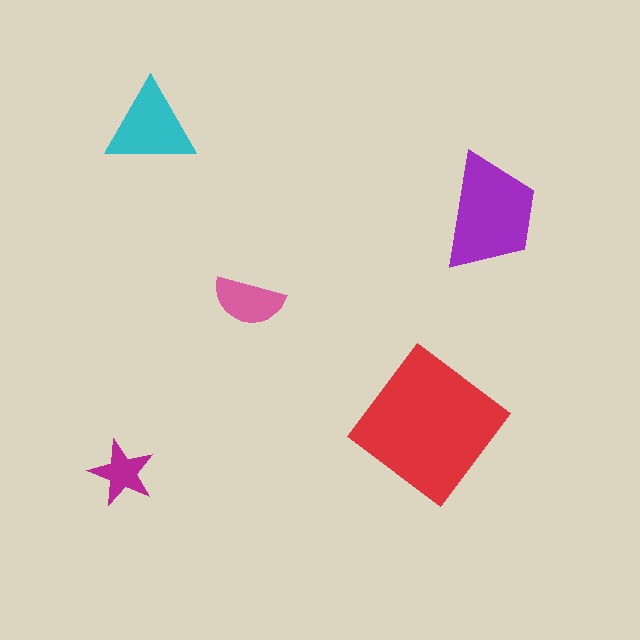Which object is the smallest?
The magenta star.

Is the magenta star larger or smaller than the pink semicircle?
Smaller.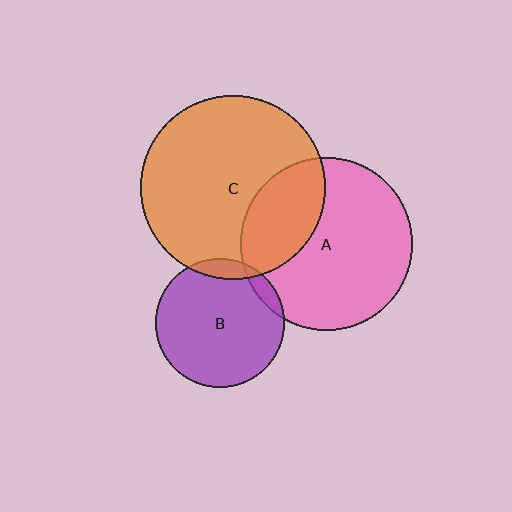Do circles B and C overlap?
Yes.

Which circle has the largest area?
Circle C (orange).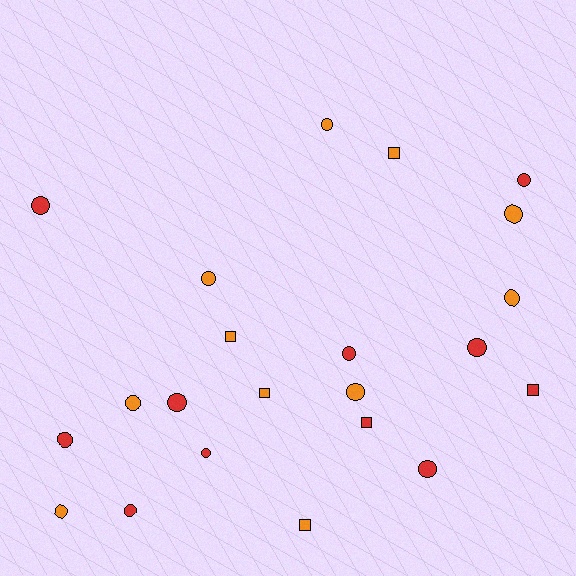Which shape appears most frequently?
Circle, with 16 objects.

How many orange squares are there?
There are 4 orange squares.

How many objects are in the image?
There are 22 objects.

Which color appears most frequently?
Red, with 11 objects.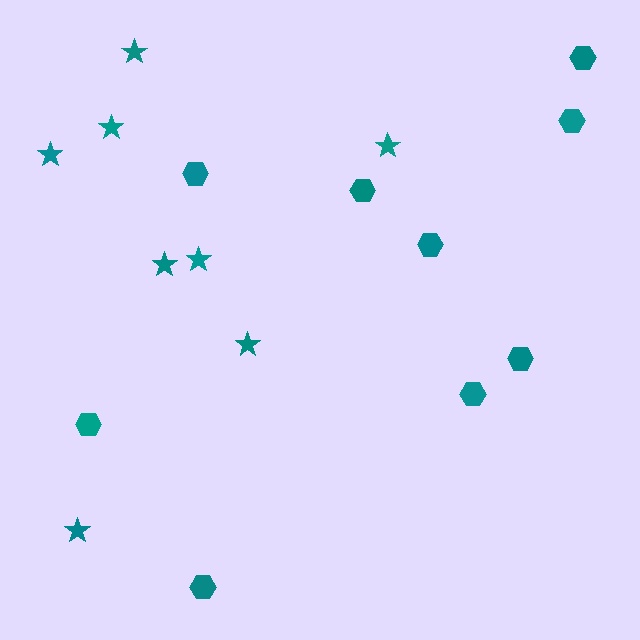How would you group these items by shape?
There are 2 groups: one group of hexagons (9) and one group of stars (8).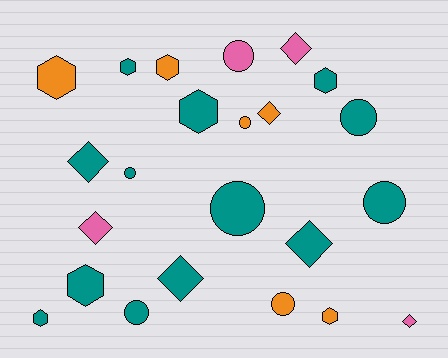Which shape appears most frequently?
Circle, with 8 objects.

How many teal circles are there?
There are 5 teal circles.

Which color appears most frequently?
Teal, with 13 objects.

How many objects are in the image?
There are 23 objects.